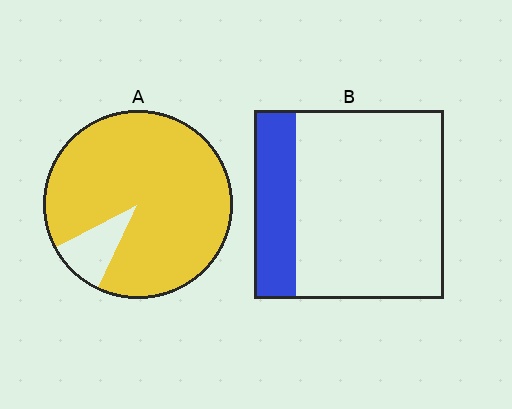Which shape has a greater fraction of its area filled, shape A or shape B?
Shape A.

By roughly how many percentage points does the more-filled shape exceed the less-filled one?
By roughly 70 percentage points (A over B).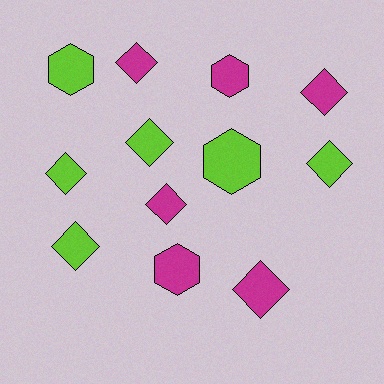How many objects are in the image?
There are 12 objects.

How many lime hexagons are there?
There are 2 lime hexagons.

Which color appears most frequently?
Magenta, with 6 objects.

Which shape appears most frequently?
Diamond, with 8 objects.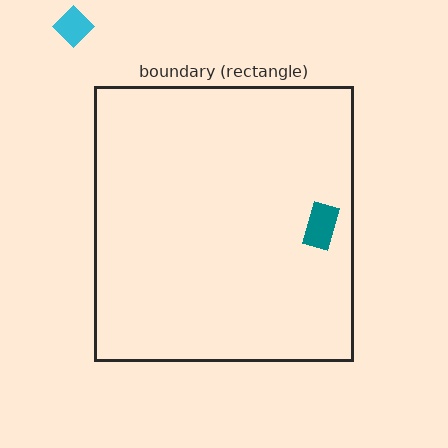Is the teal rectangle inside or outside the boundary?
Inside.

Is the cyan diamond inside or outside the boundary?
Outside.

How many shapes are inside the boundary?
1 inside, 1 outside.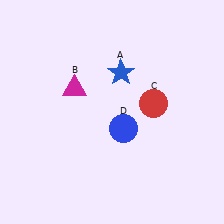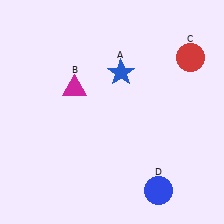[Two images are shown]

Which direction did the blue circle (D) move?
The blue circle (D) moved down.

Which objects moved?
The objects that moved are: the red circle (C), the blue circle (D).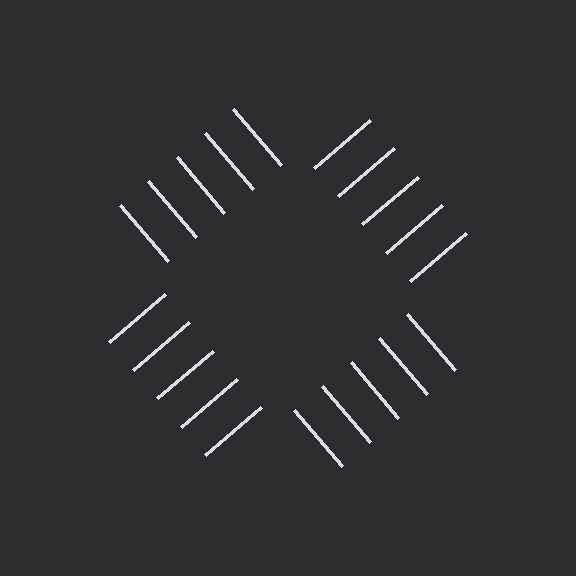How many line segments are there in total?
20 — 5 along each of the 4 edges.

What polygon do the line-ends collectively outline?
An illusory square — the line segments terminate on its edges but no continuous stroke is drawn.